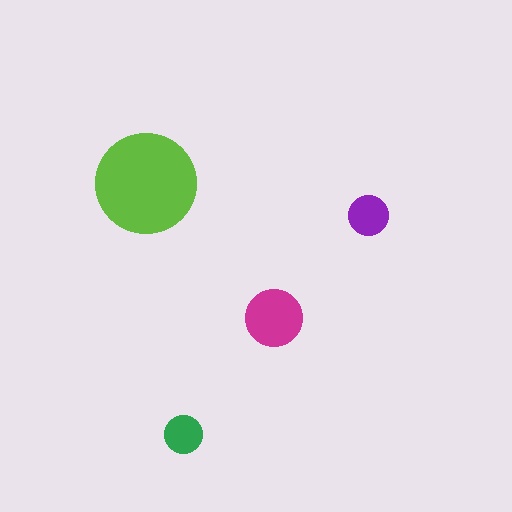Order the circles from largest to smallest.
the lime one, the magenta one, the purple one, the green one.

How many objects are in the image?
There are 4 objects in the image.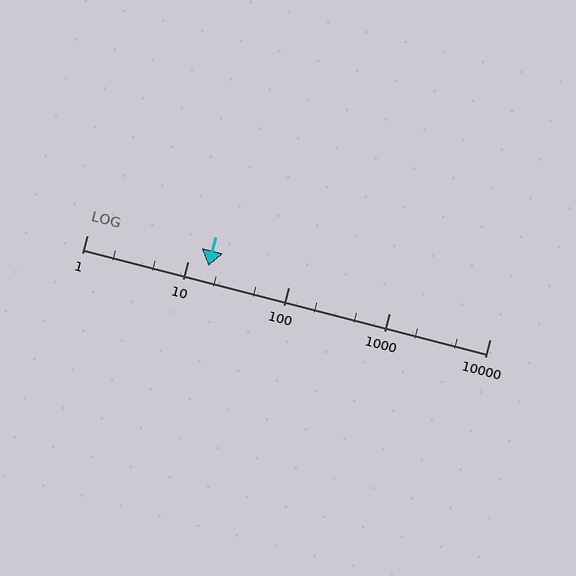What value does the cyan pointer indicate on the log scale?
The pointer indicates approximately 16.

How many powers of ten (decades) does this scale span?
The scale spans 4 decades, from 1 to 10000.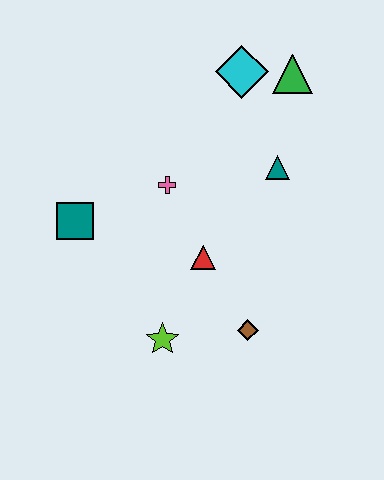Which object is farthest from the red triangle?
The green triangle is farthest from the red triangle.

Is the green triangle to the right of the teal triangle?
Yes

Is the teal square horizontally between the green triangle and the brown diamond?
No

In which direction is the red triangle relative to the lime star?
The red triangle is above the lime star.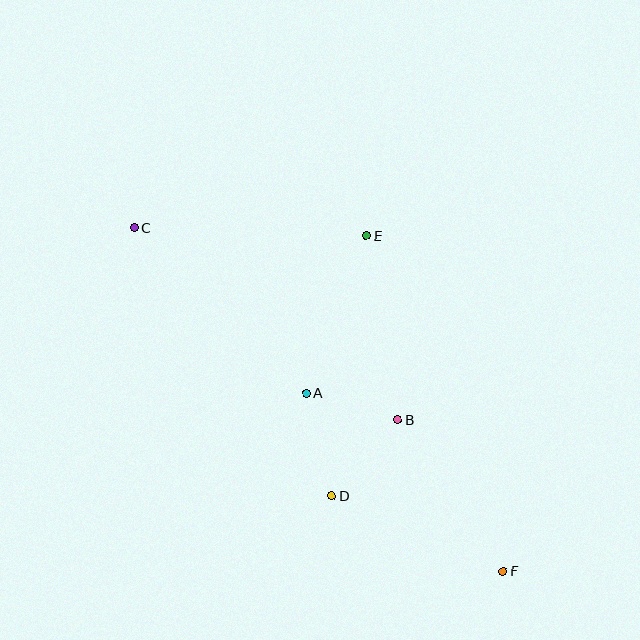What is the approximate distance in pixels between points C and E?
The distance between C and E is approximately 232 pixels.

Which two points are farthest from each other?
Points C and F are farthest from each other.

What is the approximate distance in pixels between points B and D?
The distance between B and D is approximately 101 pixels.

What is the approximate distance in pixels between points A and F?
The distance between A and F is approximately 265 pixels.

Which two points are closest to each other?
Points A and B are closest to each other.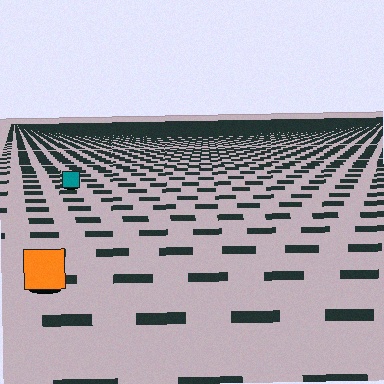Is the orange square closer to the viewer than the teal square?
Yes. The orange square is closer — you can tell from the texture gradient: the ground texture is coarser near it.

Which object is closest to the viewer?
The orange square is closest. The texture marks near it are larger and more spread out.